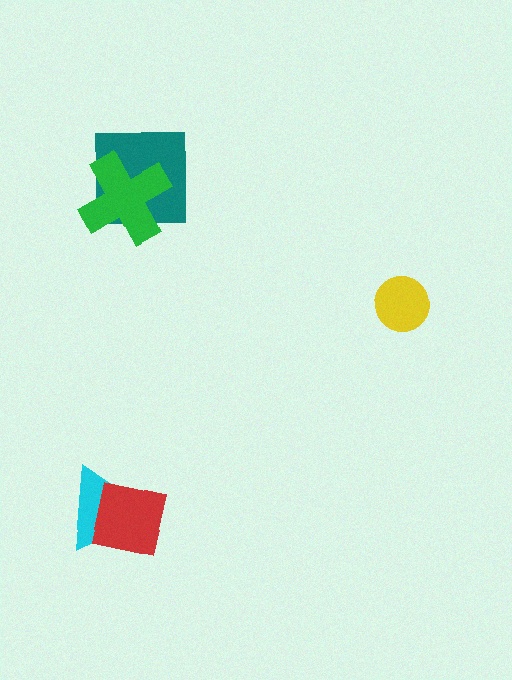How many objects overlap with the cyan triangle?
1 object overlaps with the cyan triangle.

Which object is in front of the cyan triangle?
The red square is in front of the cyan triangle.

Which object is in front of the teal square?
The green cross is in front of the teal square.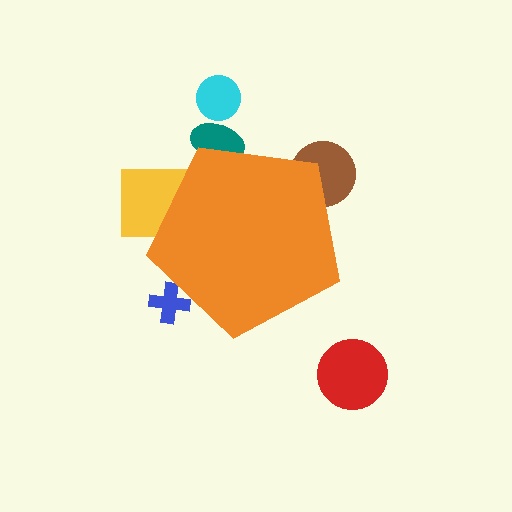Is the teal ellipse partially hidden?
Yes, the teal ellipse is partially hidden behind the orange pentagon.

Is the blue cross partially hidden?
Yes, the blue cross is partially hidden behind the orange pentagon.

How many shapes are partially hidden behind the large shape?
4 shapes are partially hidden.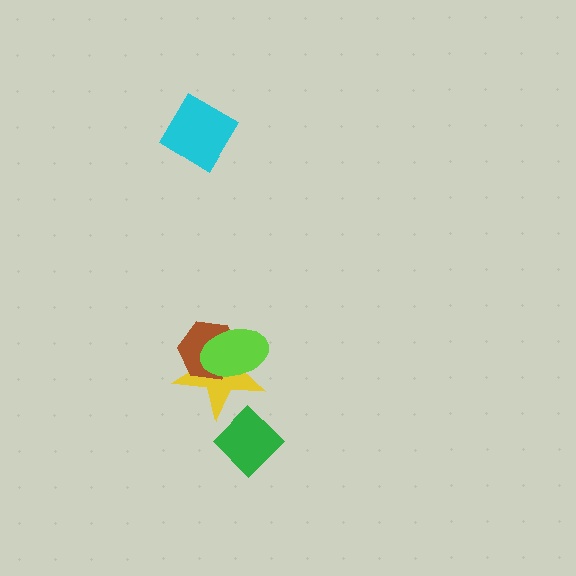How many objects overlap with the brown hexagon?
2 objects overlap with the brown hexagon.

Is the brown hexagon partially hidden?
Yes, it is partially covered by another shape.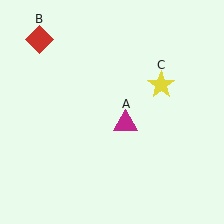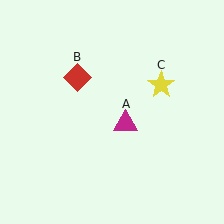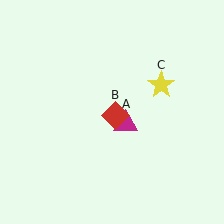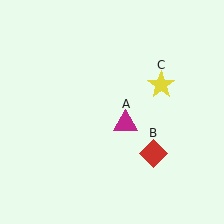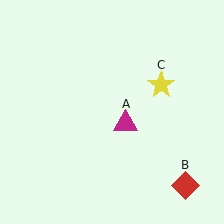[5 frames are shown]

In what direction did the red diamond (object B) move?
The red diamond (object B) moved down and to the right.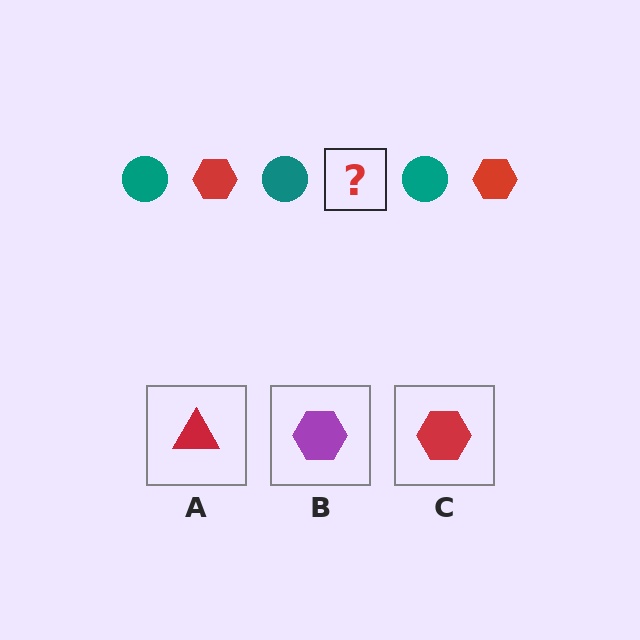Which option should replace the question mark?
Option C.